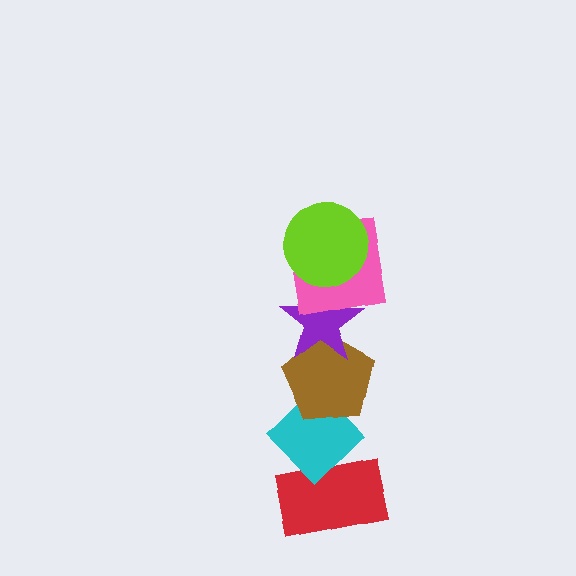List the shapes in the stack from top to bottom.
From top to bottom: the lime circle, the pink square, the purple star, the brown pentagon, the cyan diamond, the red rectangle.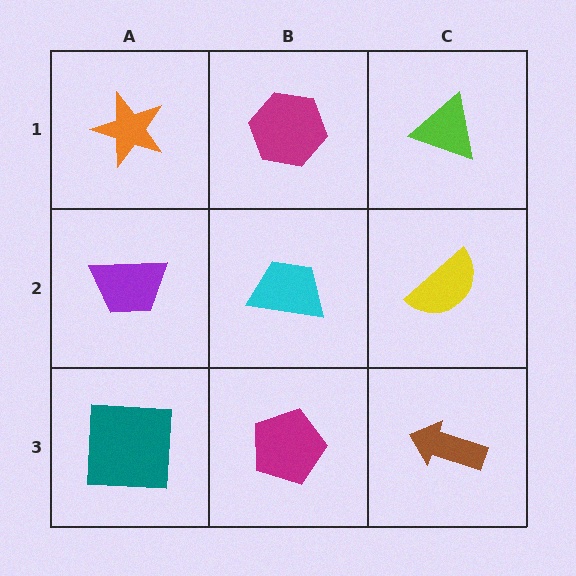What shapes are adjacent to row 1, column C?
A yellow semicircle (row 2, column C), a magenta hexagon (row 1, column B).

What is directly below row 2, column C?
A brown arrow.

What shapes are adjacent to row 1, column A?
A purple trapezoid (row 2, column A), a magenta hexagon (row 1, column B).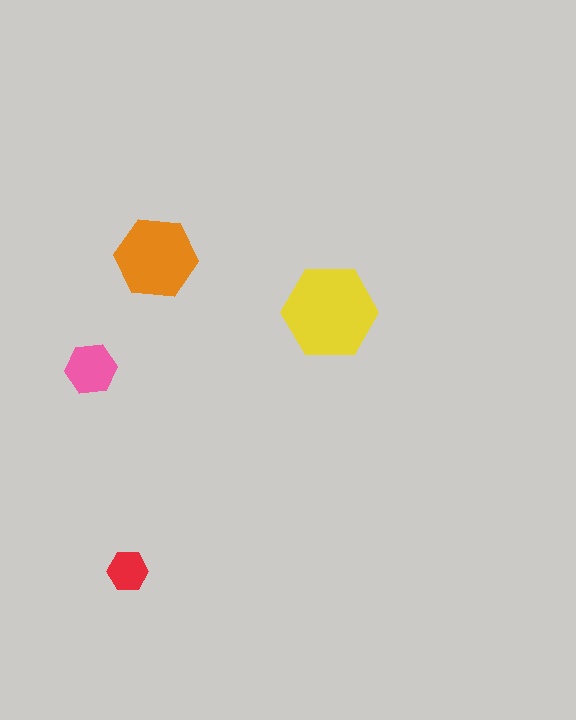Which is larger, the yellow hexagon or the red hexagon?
The yellow one.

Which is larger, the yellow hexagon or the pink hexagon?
The yellow one.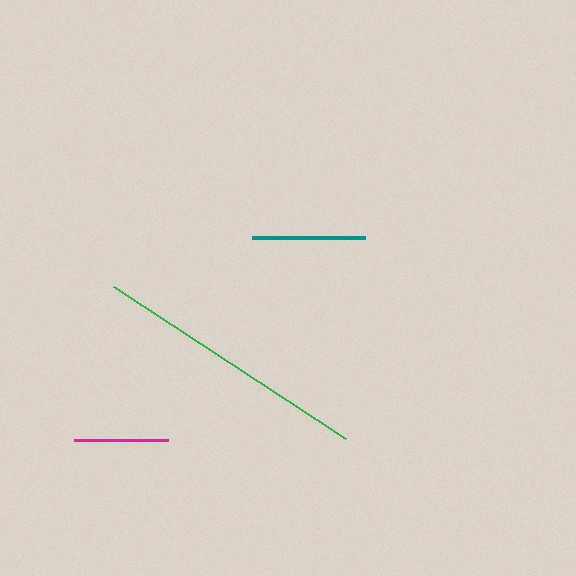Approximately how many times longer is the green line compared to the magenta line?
The green line is approximately 2.9 times the length of the magenta line.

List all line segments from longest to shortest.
From longest to shortest: green, teal, magenta.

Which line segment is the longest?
The green line is the longest at approximately 277 pixels.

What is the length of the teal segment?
The teal segment is approximately 113 pixels long.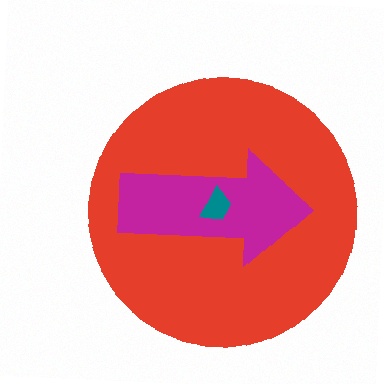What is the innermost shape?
The teal trapezoid.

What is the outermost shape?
The red circle.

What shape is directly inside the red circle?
The magenta arrow.